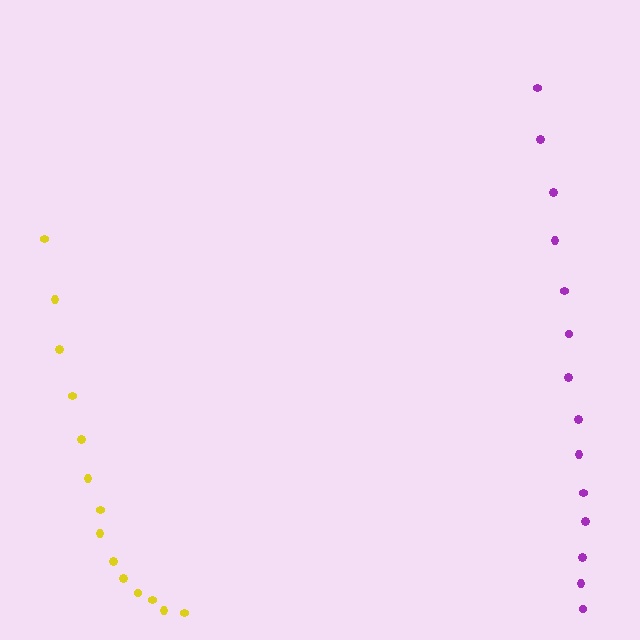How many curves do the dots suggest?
There are 2 distinct paths.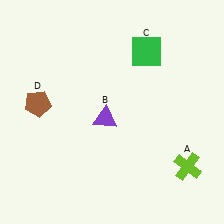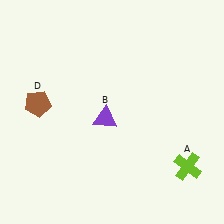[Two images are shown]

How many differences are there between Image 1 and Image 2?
There is 1 difference between the two images.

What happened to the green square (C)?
The green square (C) was removed in Image 2. It was in the top-right area of Image 1.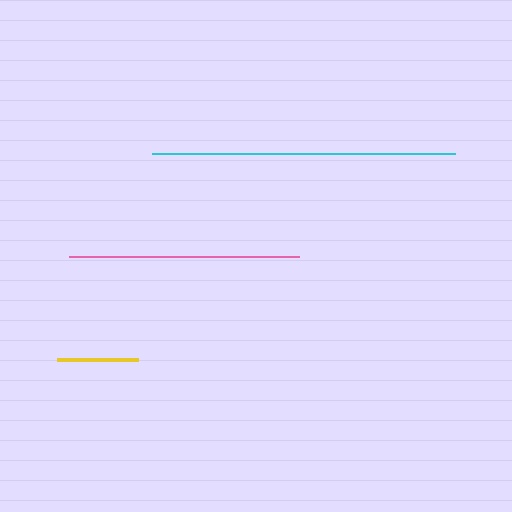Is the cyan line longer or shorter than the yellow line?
The cyan line is longer than the yellow line.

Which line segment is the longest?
The cyan line is the longest at approximately 303 pixels.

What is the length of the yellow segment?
The yellow segment is approximately 81 pixels long.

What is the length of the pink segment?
The pink segment is approximately 230 pixels long.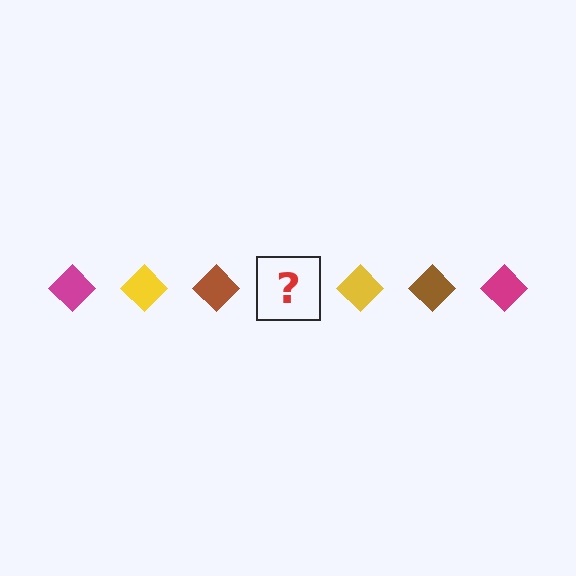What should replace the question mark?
The question mark should be replaced with a magenta diamond.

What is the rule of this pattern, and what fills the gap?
The rule is that the pattern cycles through magenta, yellow, brown diamonds. The gap should be filled with a magenta diamond.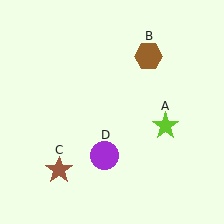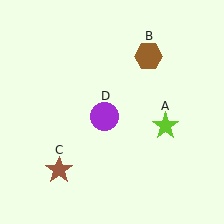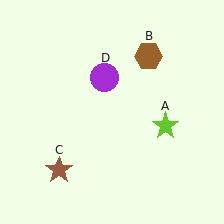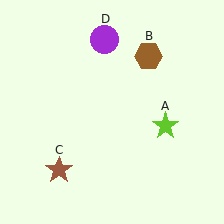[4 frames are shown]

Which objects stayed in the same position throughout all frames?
Lime star (object A) and brown hexagon (object B) and brown star (object C) remained stationary.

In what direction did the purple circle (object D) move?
The purple circle (object D) moved up.